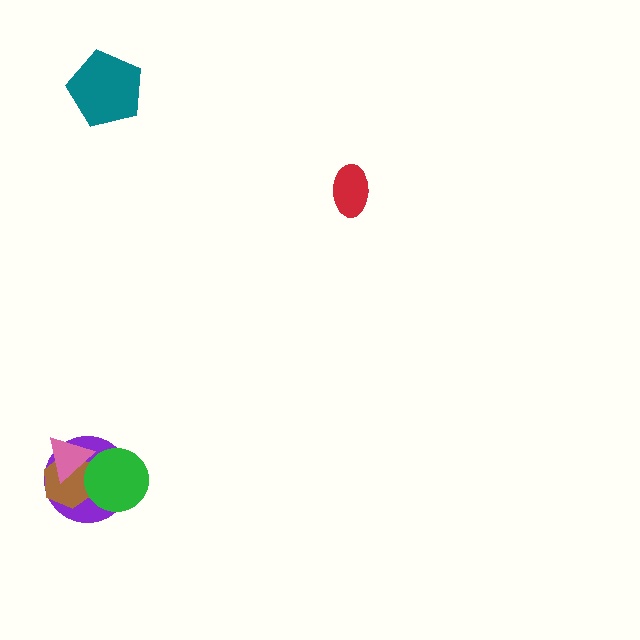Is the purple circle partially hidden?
Yes, it is partially covered by another shape.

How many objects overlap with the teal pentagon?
0 objects overlap with the teal pentagon.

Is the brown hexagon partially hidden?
Yes, it is partially covered by another shape.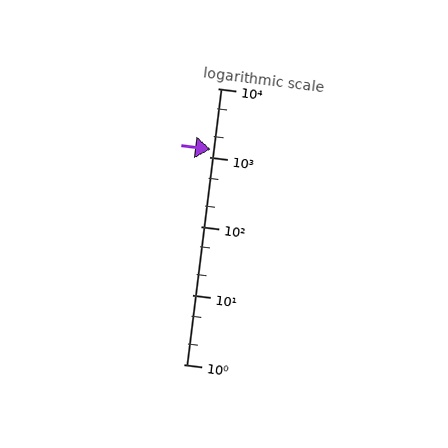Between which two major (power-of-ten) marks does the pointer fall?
The pointer is between 1000 and 10000.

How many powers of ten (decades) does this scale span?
The scale spans 4 decades, from 1 to 10000.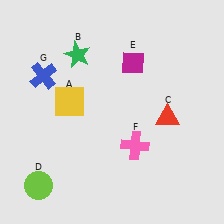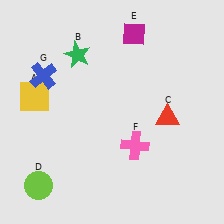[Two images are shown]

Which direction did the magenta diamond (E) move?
The magenta diamond (E) moved up.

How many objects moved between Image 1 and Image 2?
2 objects moved between the two images.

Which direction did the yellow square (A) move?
The yellow square (A) moved left.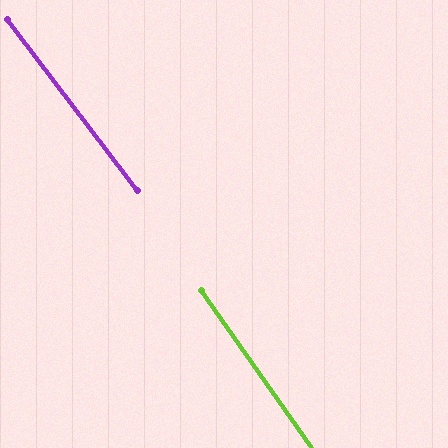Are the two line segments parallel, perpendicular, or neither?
Parallel — their directions differ by only 1.8°.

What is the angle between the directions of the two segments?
Approximately 2 degrees.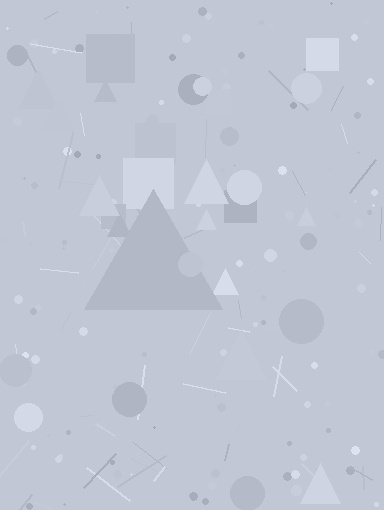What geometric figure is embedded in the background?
A triangle is embedded in the background.